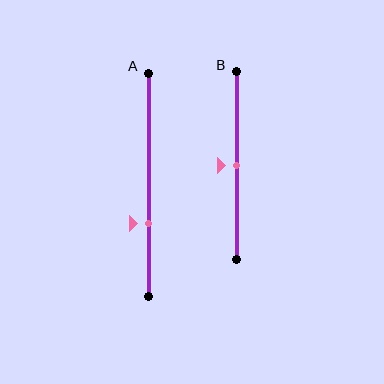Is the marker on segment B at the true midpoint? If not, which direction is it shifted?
Yes, the marker on segment B is at the true midpoint.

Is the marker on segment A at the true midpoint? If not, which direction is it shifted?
No, the marker on segment A is shifted downward by about 17% of the segment length.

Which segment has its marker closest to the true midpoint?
Segment B has its marker closest to the true midpoint.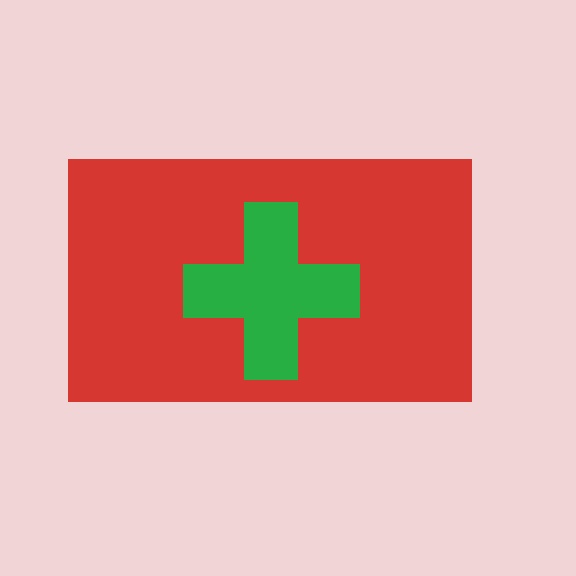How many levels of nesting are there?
2.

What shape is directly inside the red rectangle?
The green cross.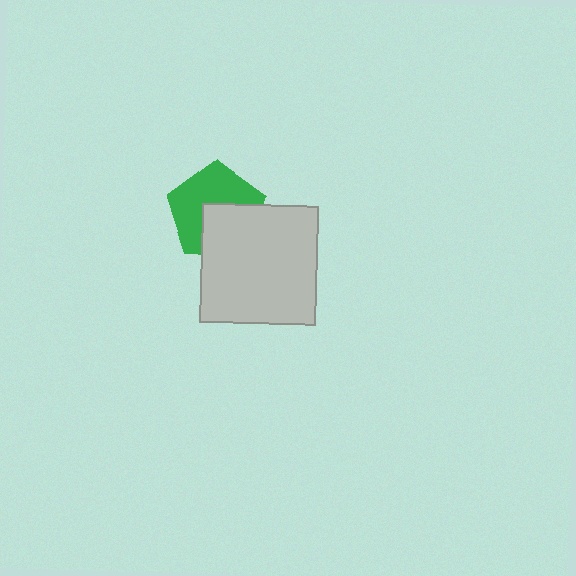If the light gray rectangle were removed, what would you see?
You would see the complete green pentagon.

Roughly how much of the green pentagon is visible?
About half of it is visible (roughly 58%).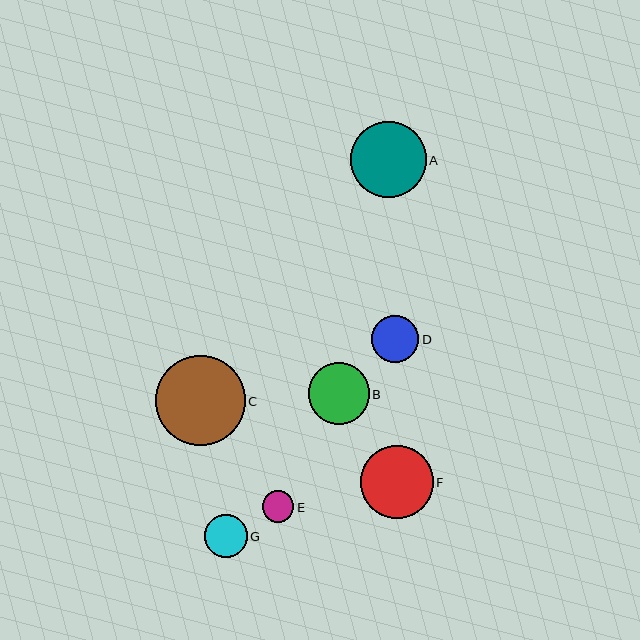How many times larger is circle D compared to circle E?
Circle D is approximately 1.5 times the size of circle E.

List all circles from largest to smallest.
From largest to smallest: C, A, F, B, D, G, E.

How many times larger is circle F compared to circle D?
Circle F is approximately 1.6 times the size of circle D.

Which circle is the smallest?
Circle E is the smallest with a size of approximately 32 pixels.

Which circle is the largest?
Circle C is the largest with a size of approximately 90 pixels.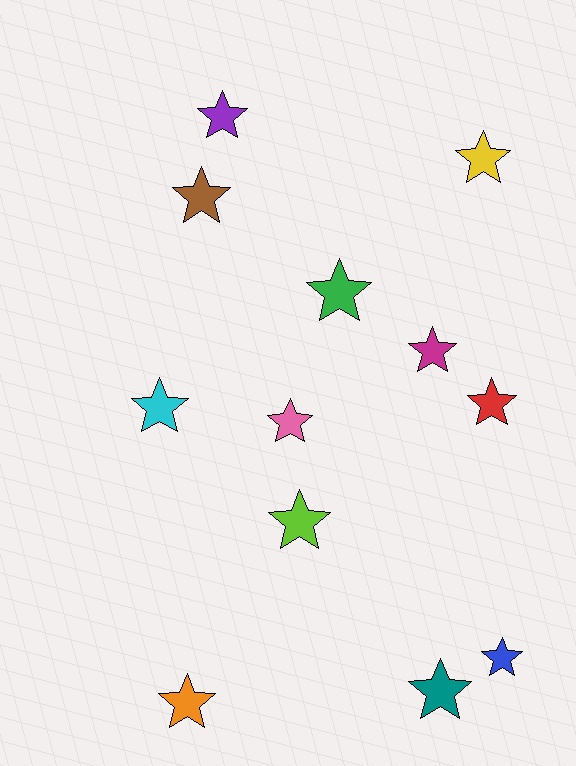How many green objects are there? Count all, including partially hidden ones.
There is 1 green object.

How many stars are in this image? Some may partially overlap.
There are 12 stars.